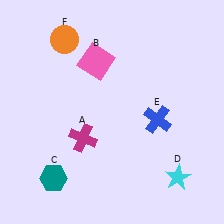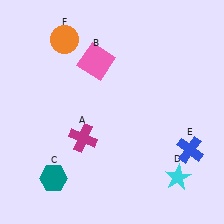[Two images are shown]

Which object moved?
The blue cross (E) moved right.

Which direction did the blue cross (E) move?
The blue cross (E) moved right.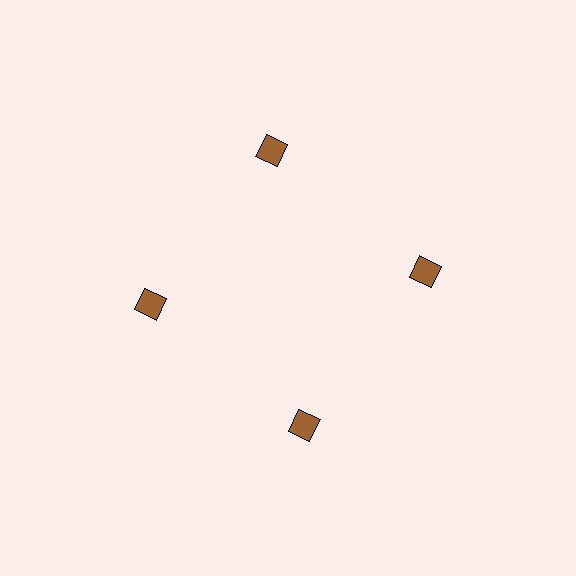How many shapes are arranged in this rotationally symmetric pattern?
There are 4 shapes, arranged in 4 groups of 1.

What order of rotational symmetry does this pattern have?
This pattern has 4-fold rotational symmetry.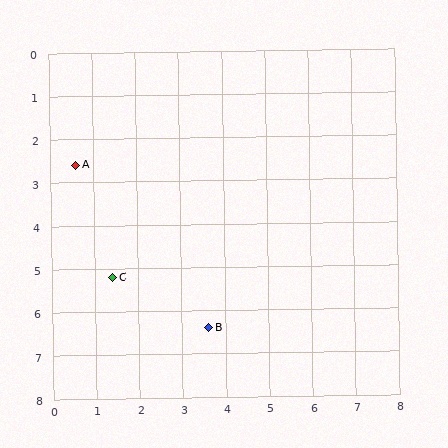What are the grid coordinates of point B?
Point B is at approximately (3.6, 6.4).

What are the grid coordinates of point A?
Point A is at approximately (0.6, 2.6).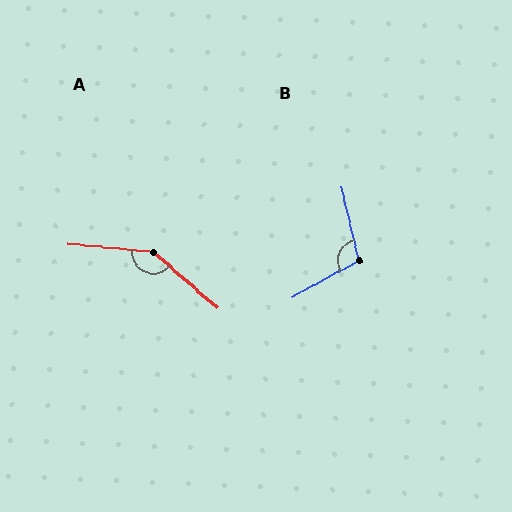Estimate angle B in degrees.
Approximately 106 degrees.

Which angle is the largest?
A, at approximately 145 degrees.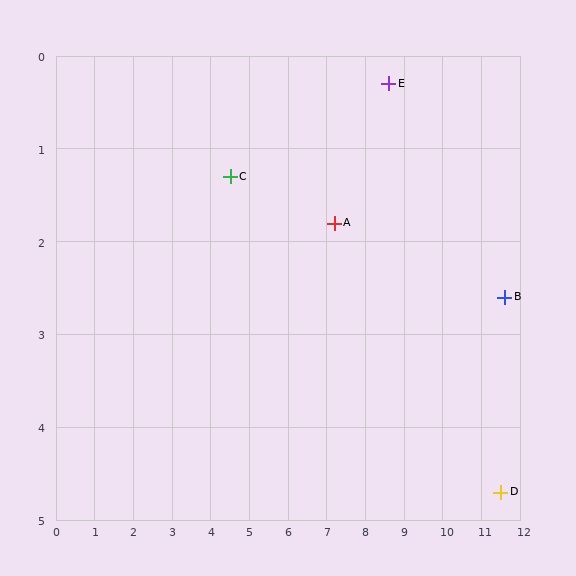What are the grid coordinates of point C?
Point C is at approximately (4.5, 1.3).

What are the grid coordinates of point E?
Point E is at approximately (8.6, 0.3).